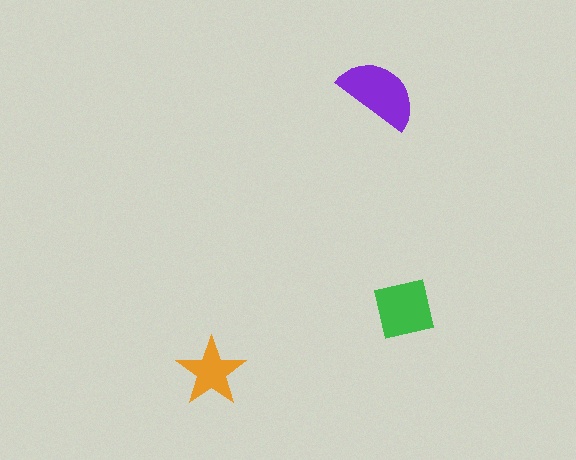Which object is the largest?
The purple semicircle.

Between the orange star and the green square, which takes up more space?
The green square.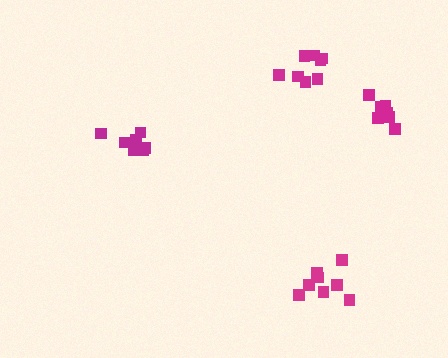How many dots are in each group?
Group 1: 8 dots, Group 2: 8 dots, Group 3: 7 dots, Group 4: 8 dots (31 total).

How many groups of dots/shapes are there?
There are 4 groups.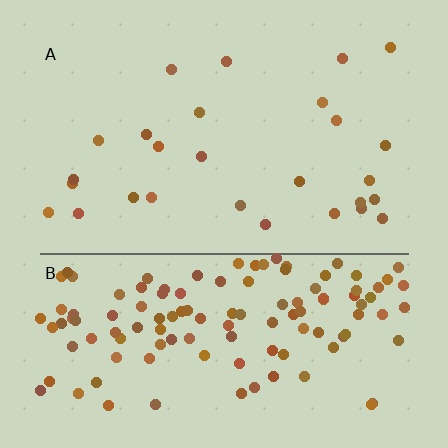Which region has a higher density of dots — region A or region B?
B (the bottom).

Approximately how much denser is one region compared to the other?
Approximately 4.7× — region B over region A.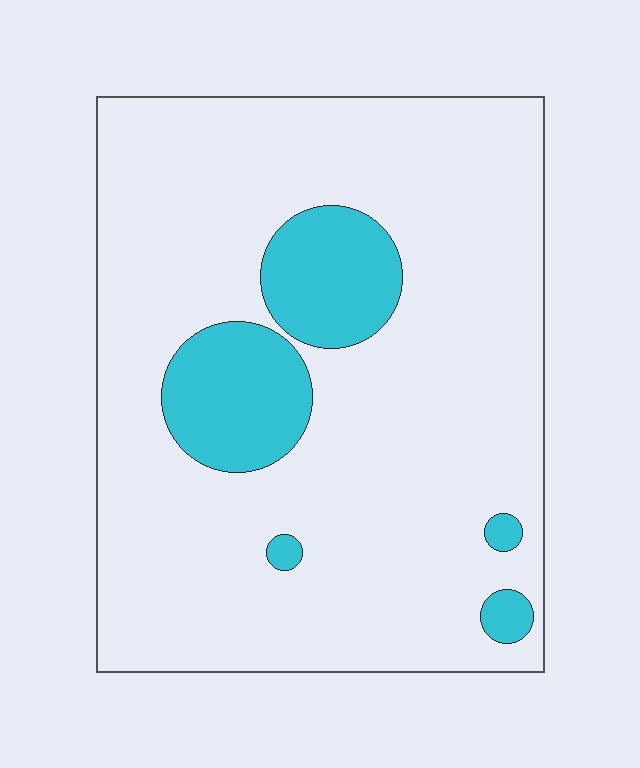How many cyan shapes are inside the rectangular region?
5.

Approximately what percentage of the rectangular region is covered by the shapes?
Approximately 15%.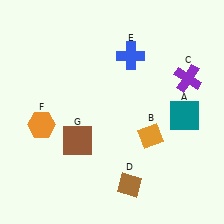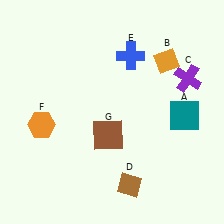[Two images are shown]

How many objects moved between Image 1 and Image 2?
2 objects moved between the two images.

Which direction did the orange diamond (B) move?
The orange diamond (B) moved up.